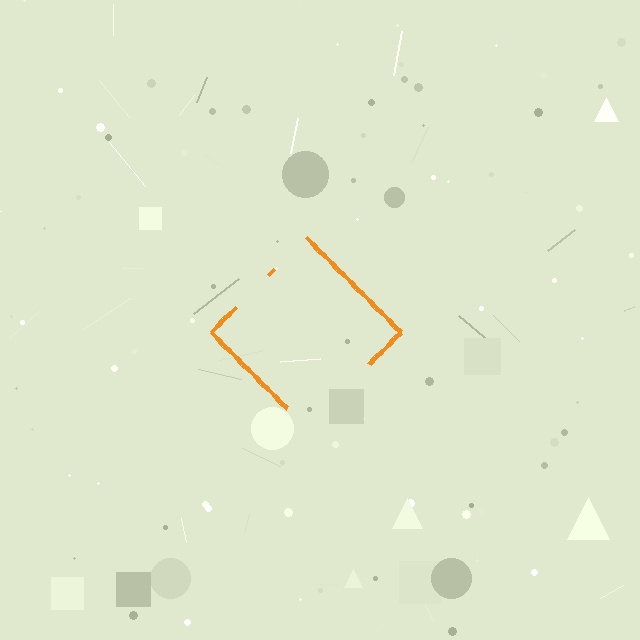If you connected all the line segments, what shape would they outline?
They would outline a diamond.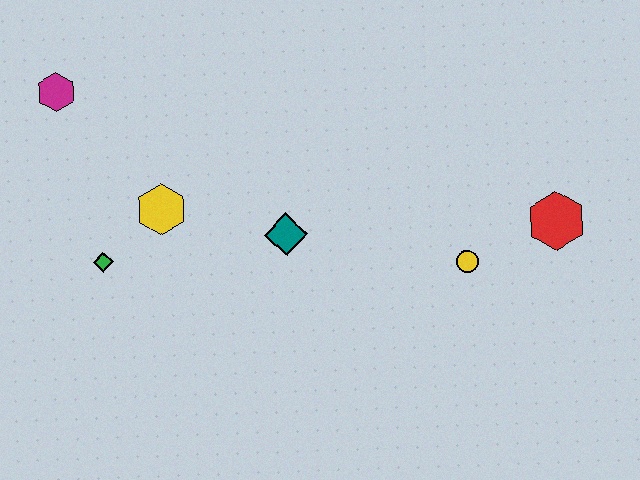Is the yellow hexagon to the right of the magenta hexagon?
Yes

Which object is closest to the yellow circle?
The red hexagon is closest to the yellow circle.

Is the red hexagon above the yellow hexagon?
No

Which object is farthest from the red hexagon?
The magenta hexagon is farthest from the red hexagon.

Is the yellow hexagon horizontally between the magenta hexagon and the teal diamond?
Yes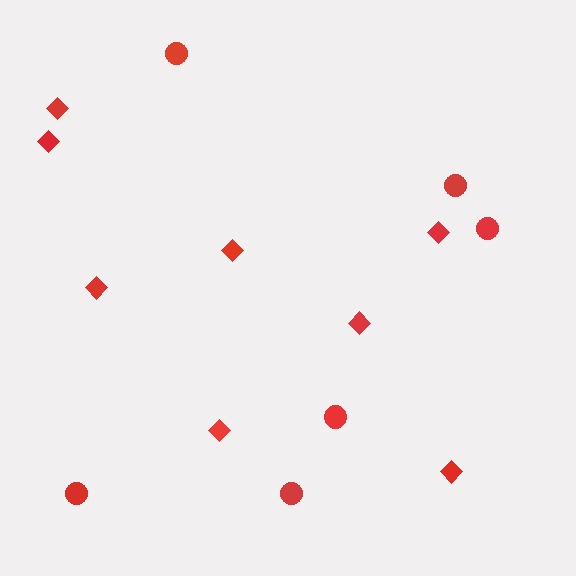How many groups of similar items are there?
There are 2 groups: one group of diamonds (8) and one group of circles (6).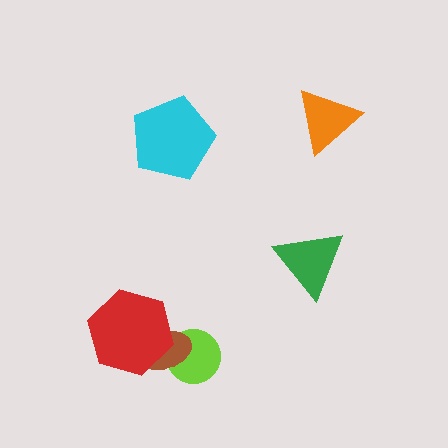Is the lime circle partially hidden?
Yes, it is partially covered by another shape.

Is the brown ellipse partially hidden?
Yes, it is partially covered by another shape.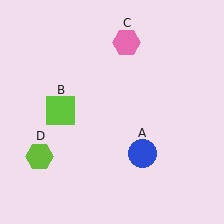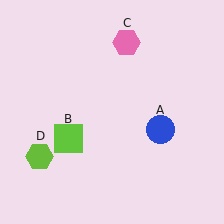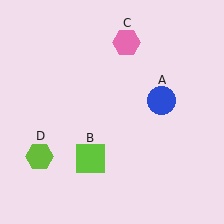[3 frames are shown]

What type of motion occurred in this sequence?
The blue circle (object A), lime square (object B) rotated counterclockwise around the center of the scene.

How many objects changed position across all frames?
2 objects changed position: blue circle (object A), lime square (object B).